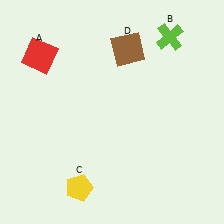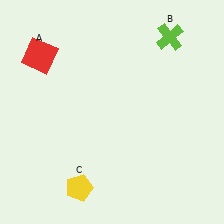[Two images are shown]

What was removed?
The brown square (D) was removed in Image 2.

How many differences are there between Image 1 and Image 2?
There is 1 difference between the two images.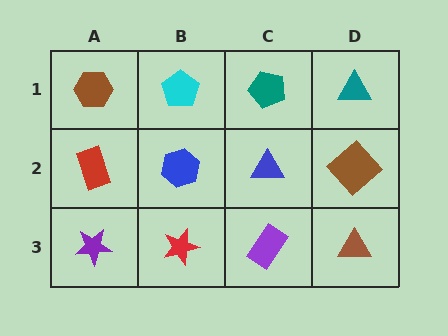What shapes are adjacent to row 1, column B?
A blue hexagon (row 2, column B), a brown hexagon (row 1, column A), a teal pentagon (row 1, column C).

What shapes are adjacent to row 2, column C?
A teal pentagon (row 1, column C), a purple rectangle (row 3, column C), a blue hexagon (row 2, column B), a brown diamond (row 2, column D).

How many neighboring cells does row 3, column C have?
3.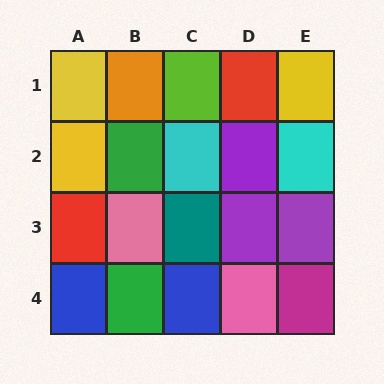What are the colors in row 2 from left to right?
Yellow, green, cyan, purple, cyan.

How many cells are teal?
1 cell is teal.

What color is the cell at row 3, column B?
Pink.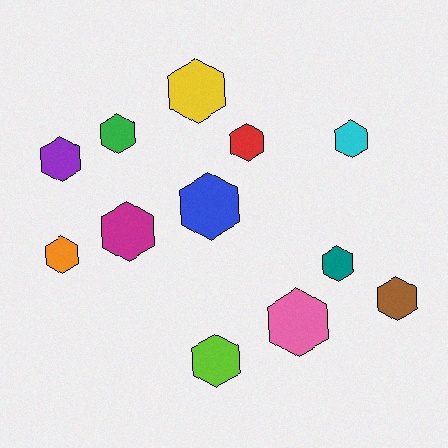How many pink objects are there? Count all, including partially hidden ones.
There is 1 pink object.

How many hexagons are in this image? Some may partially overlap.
There are 12 hexagons.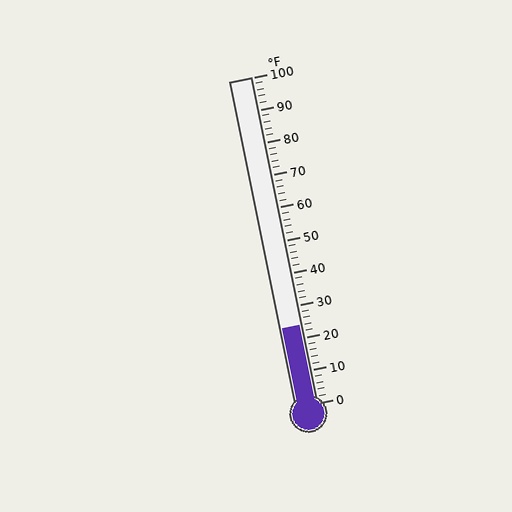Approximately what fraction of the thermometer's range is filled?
The thermometer is filled to approximately 25% of its range.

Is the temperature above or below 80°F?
The temperature is below 80°F.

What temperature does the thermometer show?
The thermometer shows approximately 24°F.